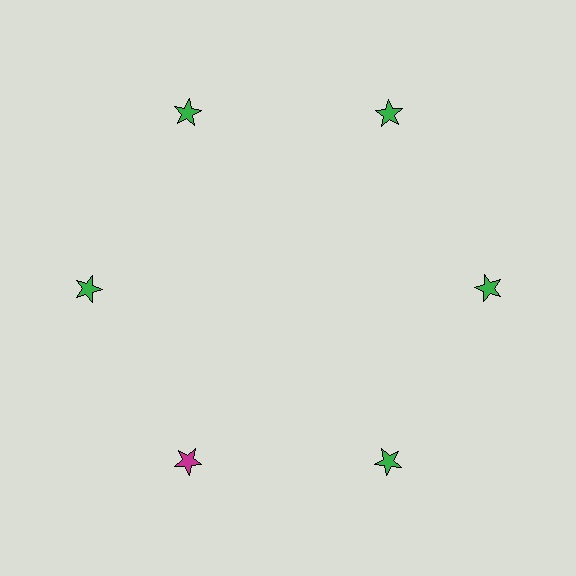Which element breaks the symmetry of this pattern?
The magenta star at roughly the 7 o'clock position breaks the symmetry. All other shapes are green stars.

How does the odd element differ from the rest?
It has a different color: magenta instead of green.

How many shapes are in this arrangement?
There are 6 shapes arranged in a ring pattern.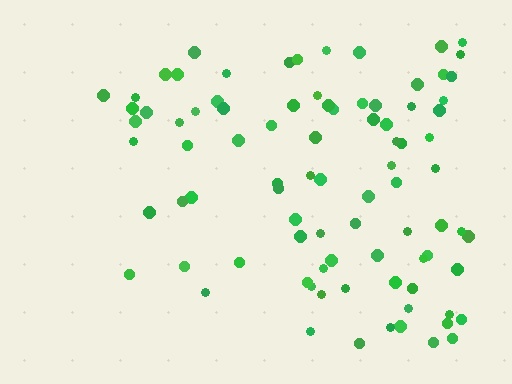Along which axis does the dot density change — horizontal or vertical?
Horizontal.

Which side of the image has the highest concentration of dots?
The right.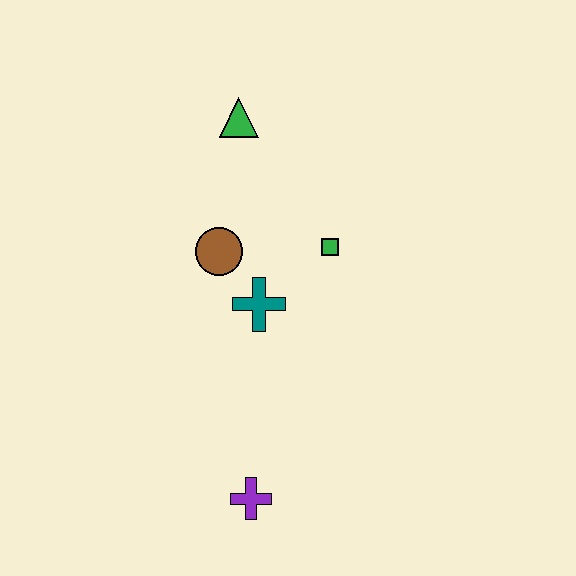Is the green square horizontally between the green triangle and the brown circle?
No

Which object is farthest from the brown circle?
The purple cross is farthest from the brown circle.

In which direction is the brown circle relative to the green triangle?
The brown circle is below the green triangle.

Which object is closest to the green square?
The teal cross is closest to the green square.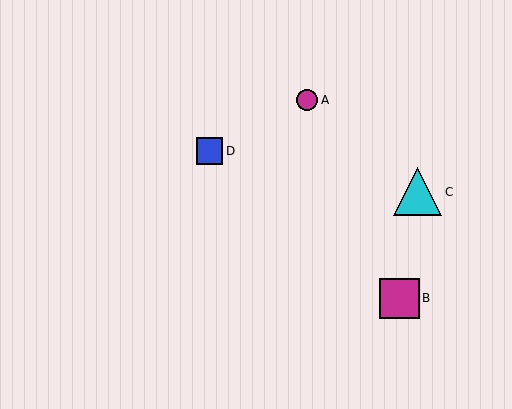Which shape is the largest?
The cyan triangle (labeled C) is the largest.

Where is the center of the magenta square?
The center of the magenta square is at (399, 298).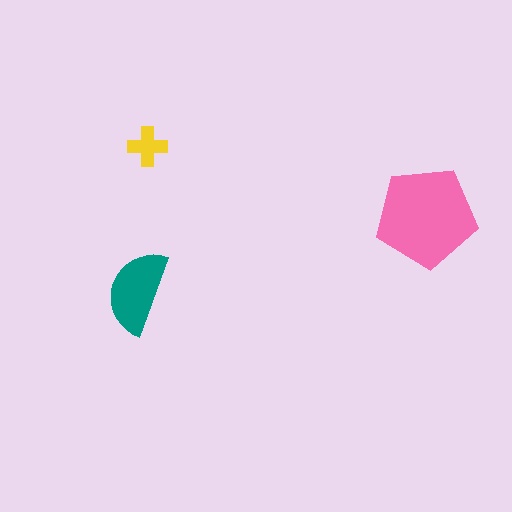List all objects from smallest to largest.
The yellow cross, the teal semicircle, the pink pentagon.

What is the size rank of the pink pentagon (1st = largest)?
1st.